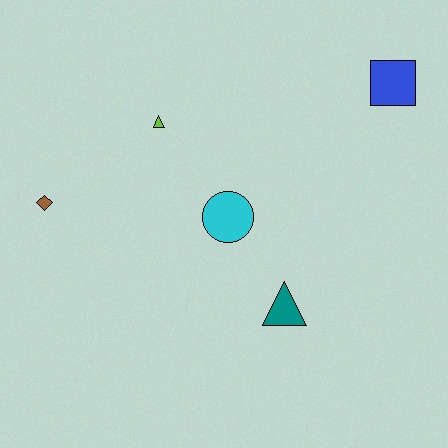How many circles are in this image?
There is 1 circle.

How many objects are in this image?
There are 5 objects.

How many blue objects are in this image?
There is 1 blue object.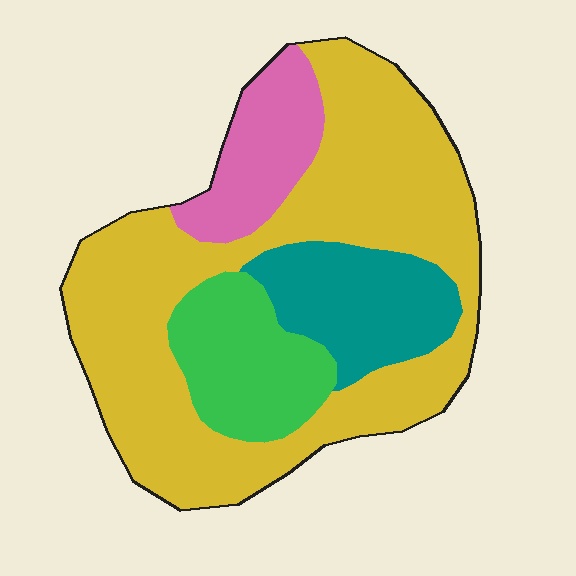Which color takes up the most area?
Yellow, at roughly 60%.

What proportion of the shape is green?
Green takes up about one sixth (1/6) of the shape.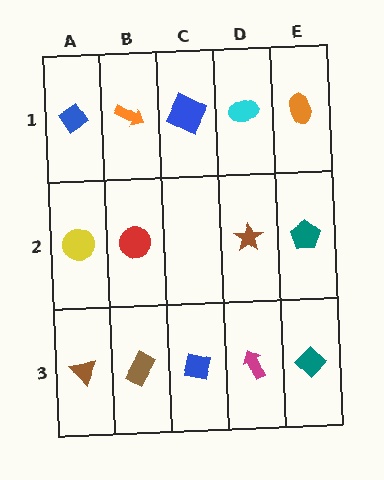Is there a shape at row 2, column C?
No, that cell is empty.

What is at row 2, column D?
A brown star.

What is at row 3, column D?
A magenta arrow.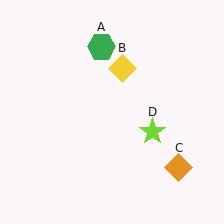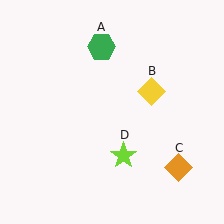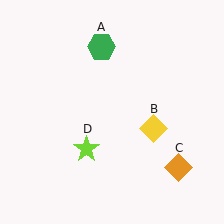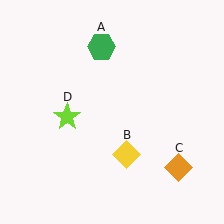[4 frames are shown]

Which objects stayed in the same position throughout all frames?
Green hexagon (object A) and orange diamond (object C) remained stationary.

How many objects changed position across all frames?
2 objects changed position: yellow diamond (object B), lime star (object D).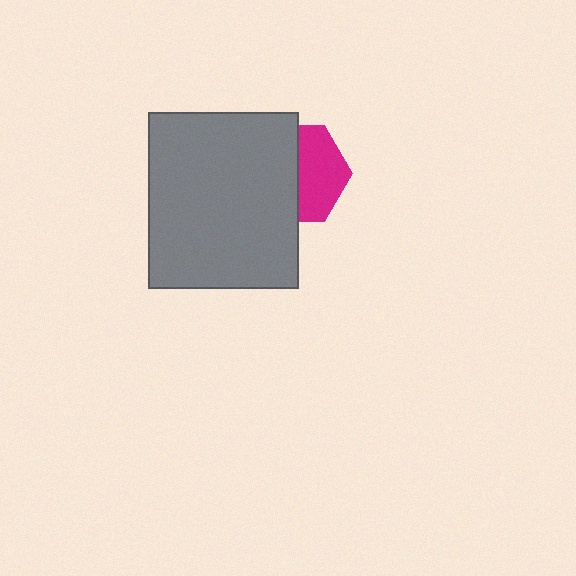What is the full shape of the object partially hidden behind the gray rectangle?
The partially hidden object is a magenta hexagon.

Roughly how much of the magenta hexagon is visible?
About half of it is visible (roughly 47%).